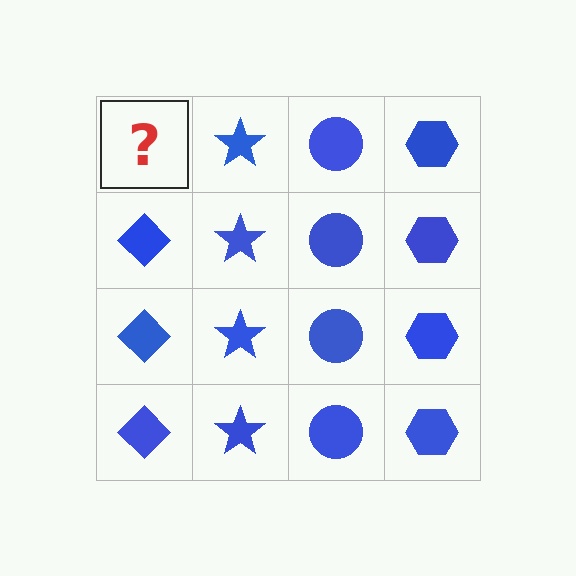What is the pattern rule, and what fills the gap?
The rule is that each column has a consistent shape. The gap should be filled with a blue diamond.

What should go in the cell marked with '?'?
The missing cell should contain a blue diamond.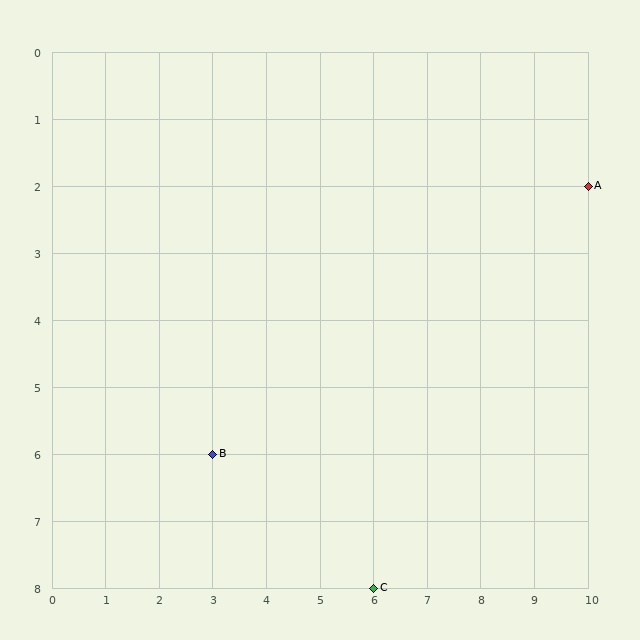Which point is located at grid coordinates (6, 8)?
Point C is at (6, 8).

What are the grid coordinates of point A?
Point A is at grid coordinates (10, 2).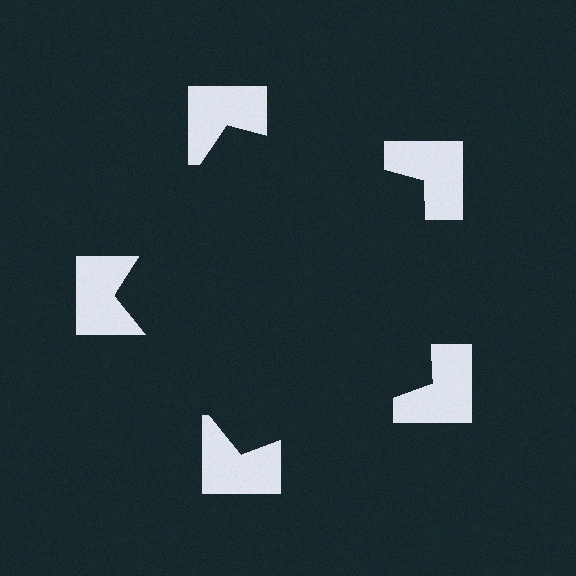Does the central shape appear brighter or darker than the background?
It typically appears slightly darker than the background, even though no actual brightness change is drawn.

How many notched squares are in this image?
There are 5 — one at each vertex of the illusory pentagon.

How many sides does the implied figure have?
5 sides.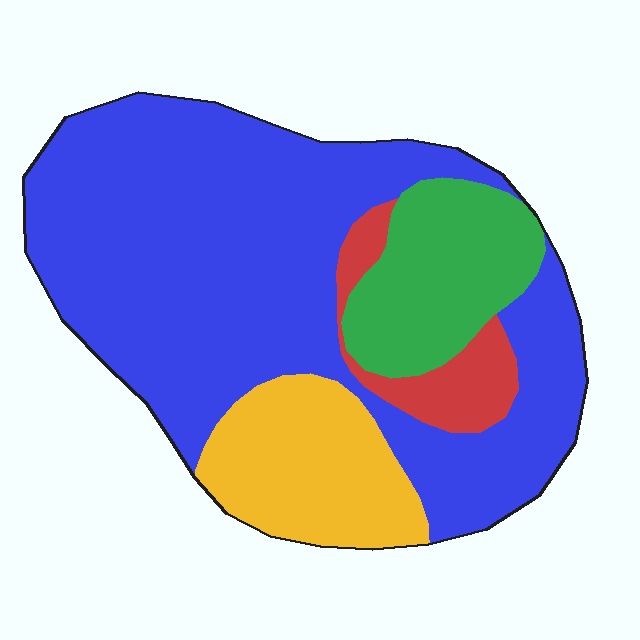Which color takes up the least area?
Red, at roughly 5%.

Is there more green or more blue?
Blue.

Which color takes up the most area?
Blue, at roughly 65%.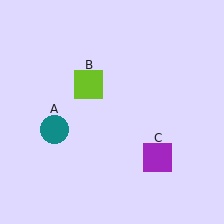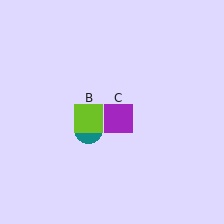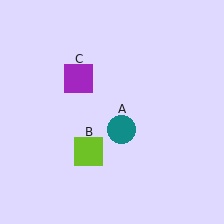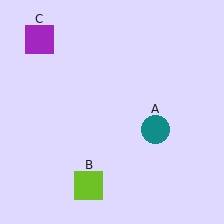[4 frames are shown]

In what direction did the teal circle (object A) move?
The teal circle (object A) moved right.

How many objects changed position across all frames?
3 objects changed position: teal circle (object A), lime square (object B), purple square (object C).